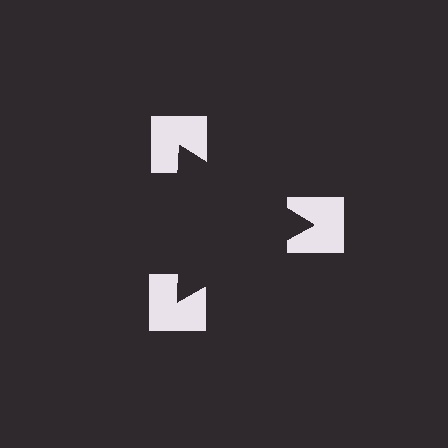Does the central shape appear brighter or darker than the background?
It typically appears slightly darker than the background, even though no actual brightness change is drawn.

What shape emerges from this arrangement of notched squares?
An illusory triangle — its edges are inferred from the aligned wedge cuts in the notched squares, not physically drawn.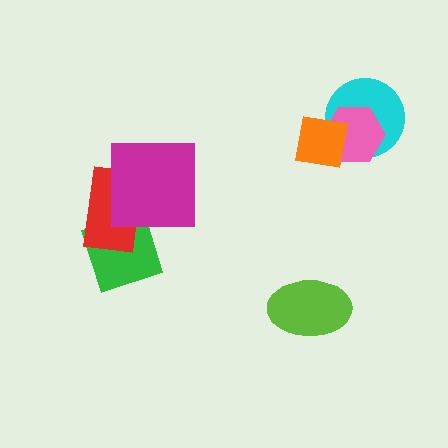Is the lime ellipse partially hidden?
No, no other shape covers it.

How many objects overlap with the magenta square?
2 objects overlap with the magenta square.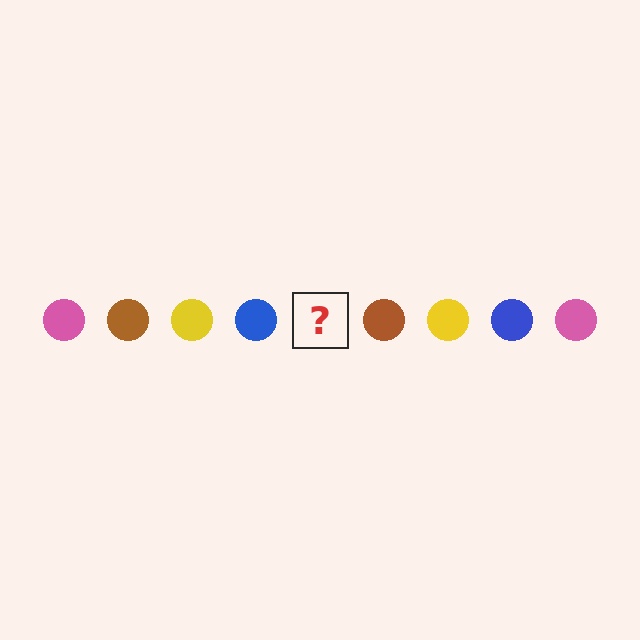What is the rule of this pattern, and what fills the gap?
The rule is that the pattern cycles through pink, brown, yellow, blue circles. The gap should be filled with a pink circle.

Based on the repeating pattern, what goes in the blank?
The blank should be a pink circle.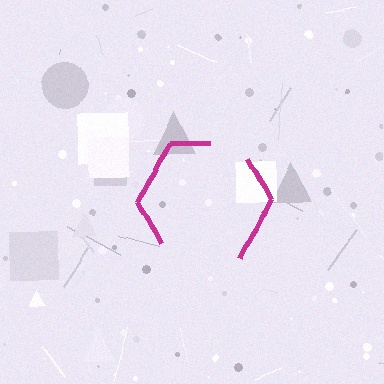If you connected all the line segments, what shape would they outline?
They would outline a hexagon.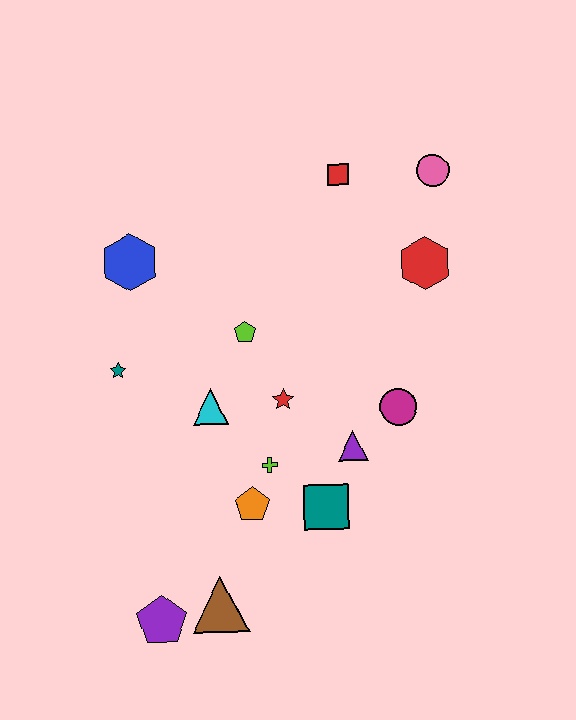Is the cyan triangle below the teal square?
No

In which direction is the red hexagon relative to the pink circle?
The red hexagon is below the pink circle.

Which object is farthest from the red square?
The purple pentagon is farthest from the red square.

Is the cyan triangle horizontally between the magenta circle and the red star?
No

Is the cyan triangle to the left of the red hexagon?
Yes